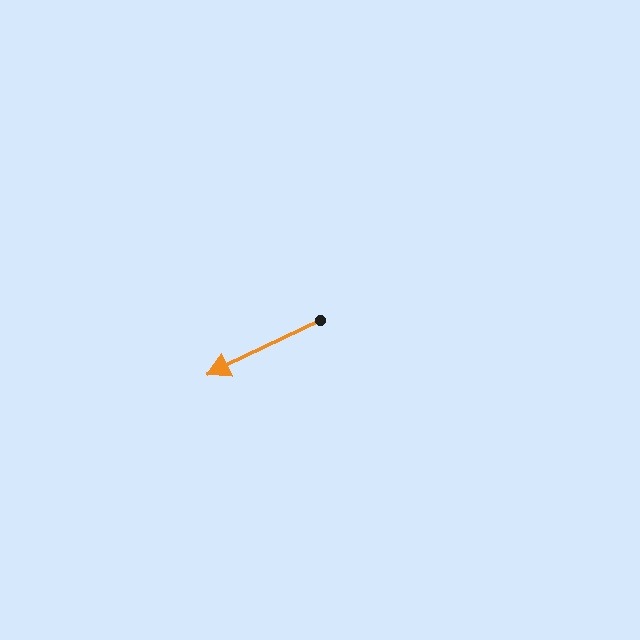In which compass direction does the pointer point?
Southwest.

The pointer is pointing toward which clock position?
Roughly 8 o'clock.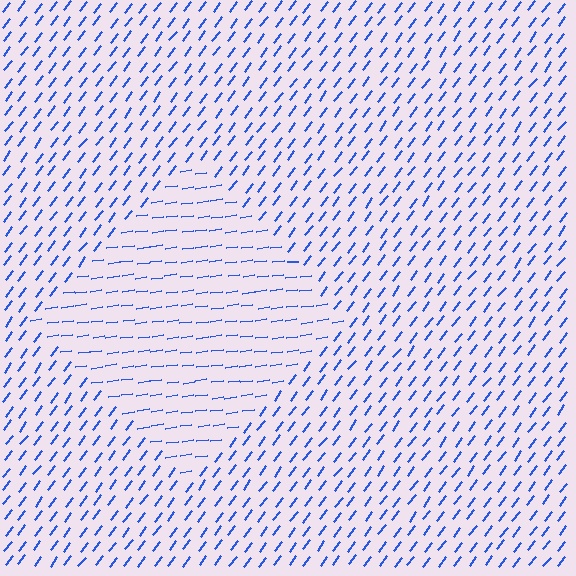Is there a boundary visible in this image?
Yes, there is a texture boundary formed by a change in line orientation.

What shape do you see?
I see a diamond.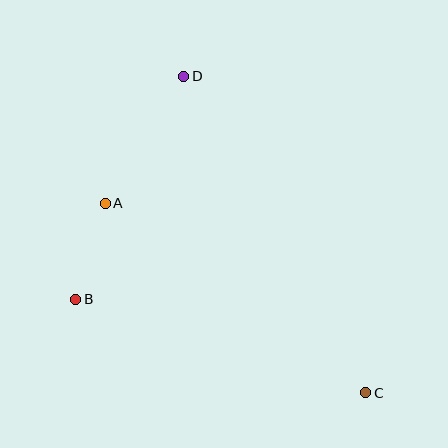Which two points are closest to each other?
Points A and B are closest to each other.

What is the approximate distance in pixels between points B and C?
The distance between B and C is approximately 305 pixels.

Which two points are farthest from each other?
Points C and D are farthest from each other.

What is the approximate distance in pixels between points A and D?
The distance between A and D is approximately 149 pixels.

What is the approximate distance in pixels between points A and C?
The distance between A and C is approximately 322 pixels.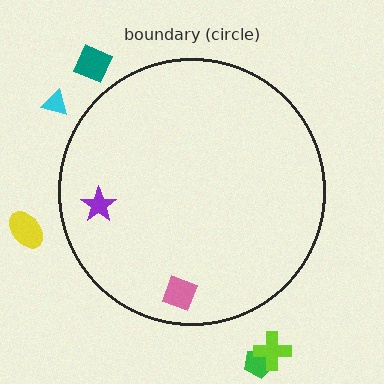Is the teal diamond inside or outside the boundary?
Outside.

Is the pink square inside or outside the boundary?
Inside.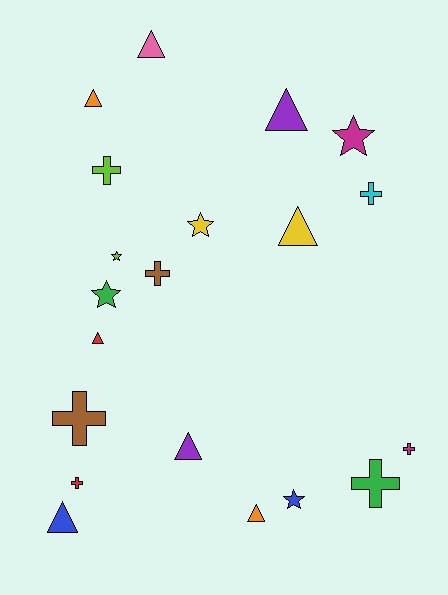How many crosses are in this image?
There are 7 crosses.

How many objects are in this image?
There are 20 objects.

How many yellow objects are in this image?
There are 2 yellow objects.